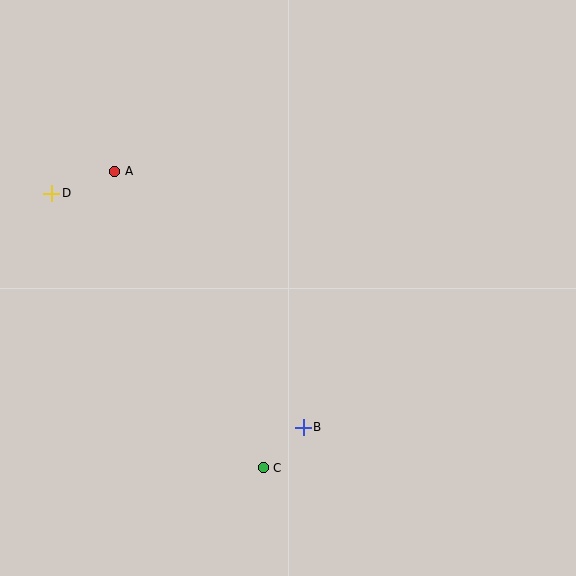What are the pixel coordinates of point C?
Point C is at (263, 468).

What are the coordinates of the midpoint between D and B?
The midpoint between D and B is at (178, 310).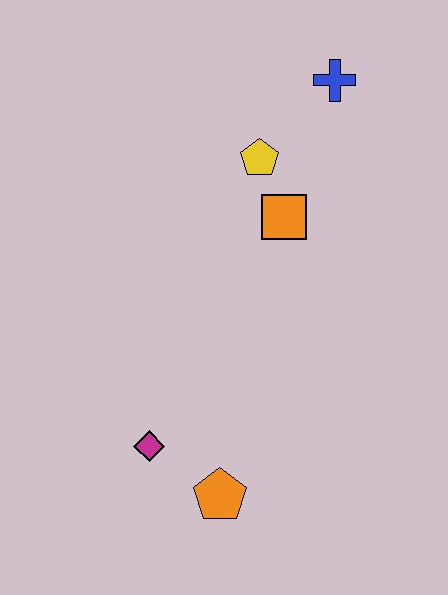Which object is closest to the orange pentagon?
The magenta diamond is closest to the orange pentagon.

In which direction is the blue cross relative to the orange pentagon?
The blue cross is above the orange pentagon.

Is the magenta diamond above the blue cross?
No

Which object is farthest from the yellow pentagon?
The orange pentagon is farthest from the yellow pentagon.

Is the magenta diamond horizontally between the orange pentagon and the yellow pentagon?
No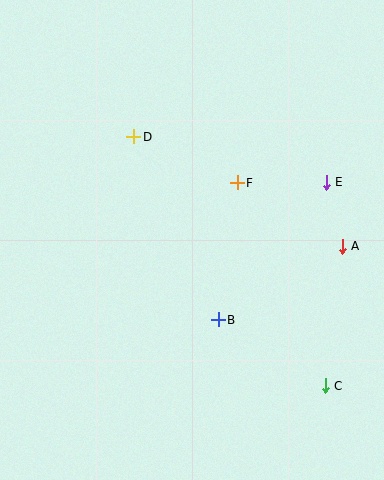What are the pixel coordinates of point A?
Point A is at (342, 246).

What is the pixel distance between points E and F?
The distance between E and F is 89 pixels.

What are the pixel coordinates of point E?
Point E is at (326, 182).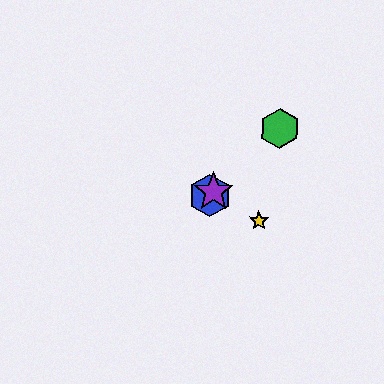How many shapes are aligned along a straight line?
4 shapes (the red circle, the blue hexagon, the green hexagon, the purple star) are aligned along a straight line.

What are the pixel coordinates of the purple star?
The purple star is at (214, 192).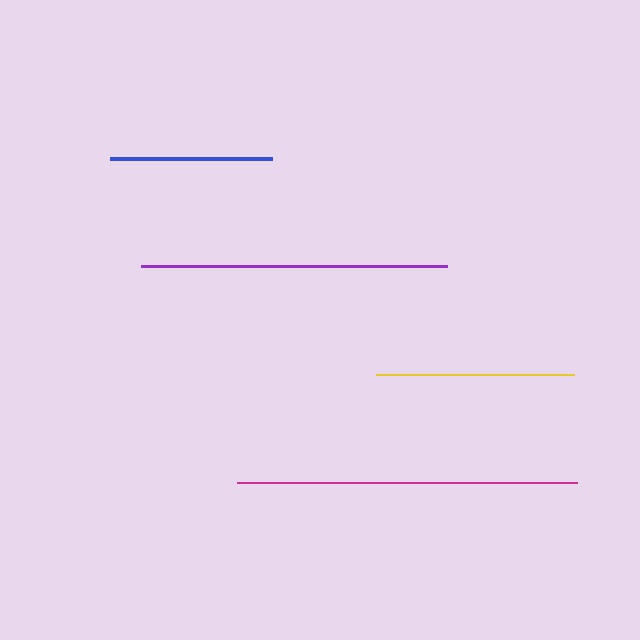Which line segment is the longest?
The magenta line is the longest at approximately 340 pixels.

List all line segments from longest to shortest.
From longest to shortest: magenta, purple, yellow, blue.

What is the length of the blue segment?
The blue segment is approximately 162 pixels long.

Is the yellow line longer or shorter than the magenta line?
The magenta line is longer than the yellow line.